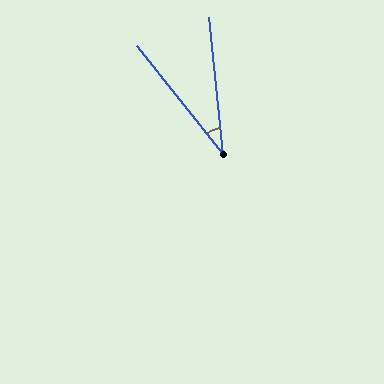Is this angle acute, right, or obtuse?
It is acute.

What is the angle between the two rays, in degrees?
Approximately 33 degrees.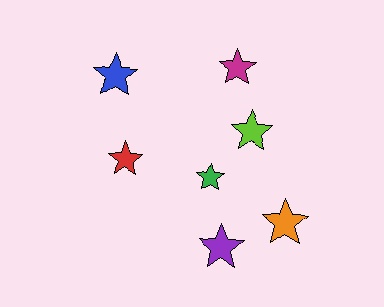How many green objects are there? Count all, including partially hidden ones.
There is 1 green object.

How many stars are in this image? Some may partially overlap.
There are 7 stars.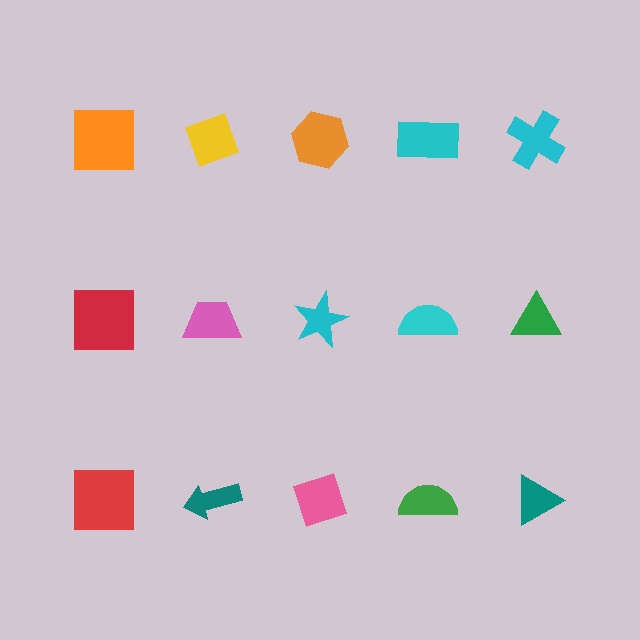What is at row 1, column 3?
An orange hexagon.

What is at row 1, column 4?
A cyan rectangle.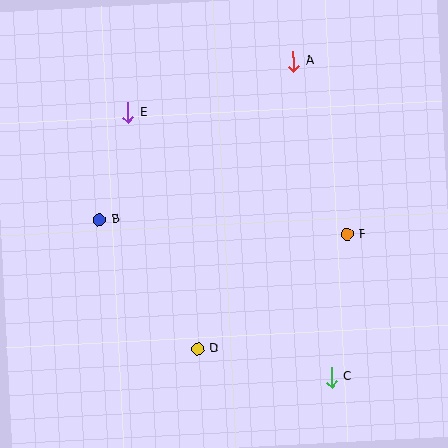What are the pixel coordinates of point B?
Point B is at (100, 219).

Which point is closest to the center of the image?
Point F at (347, 234) is closest to the center.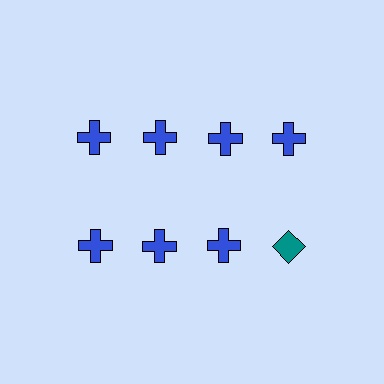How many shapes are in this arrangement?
There are 8 shapes arranged in a grid pattern.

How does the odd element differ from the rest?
It differs in both color (teal instead of blue) and shape (diamond instead of cross).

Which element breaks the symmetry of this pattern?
The teal diamond in the second row, second from right column breaks the symmetry. All other shapes are blue crosses.